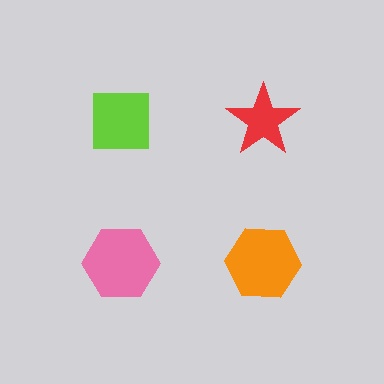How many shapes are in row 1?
2 shapes.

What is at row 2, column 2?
An orange hexagon.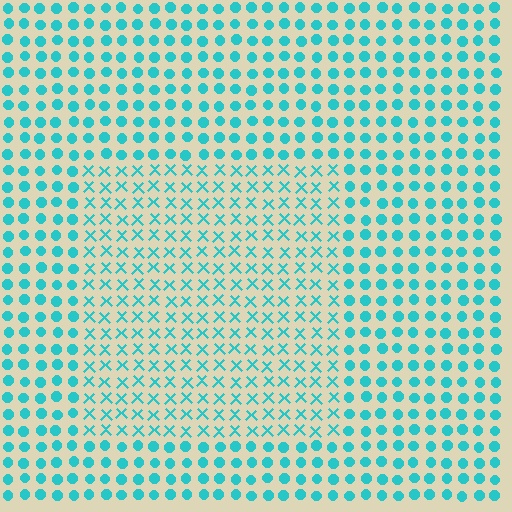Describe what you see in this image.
The image is filled with small cyan elements arranged in a uniform grid. A rectangle-shaped region contains X marks, while the surrounding area contains circles. The boundary is defined purely by the change in element shape.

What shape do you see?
I see a rectangle.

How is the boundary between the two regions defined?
The boundary is defined by a change in element shape: X marks inside vs. circles outside. All elements share the same color and spacing.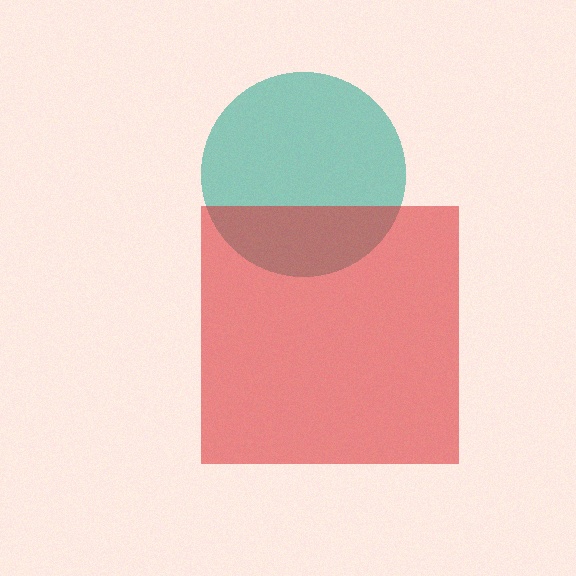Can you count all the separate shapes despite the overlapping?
Yes, there are 2 separate shapes.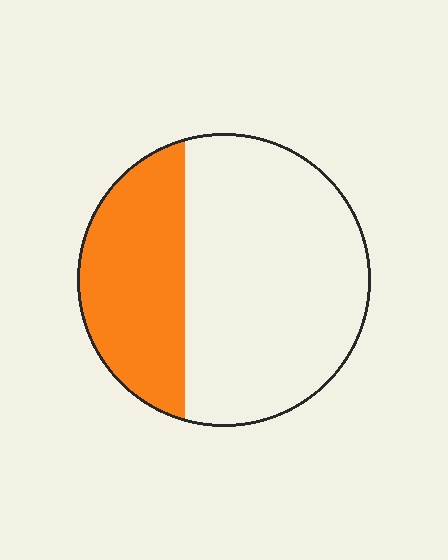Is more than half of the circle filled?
No.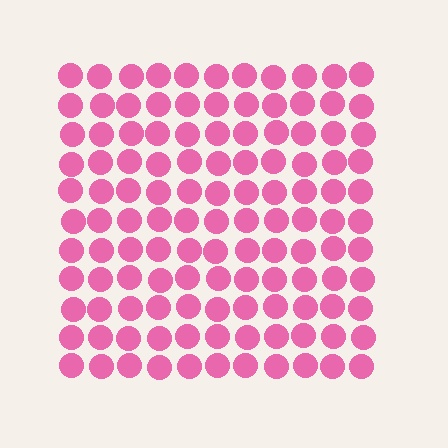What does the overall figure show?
The overall figure shows a square.